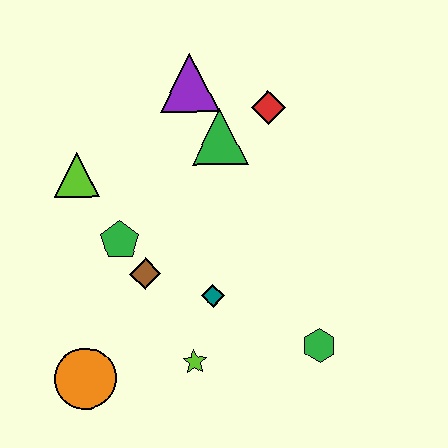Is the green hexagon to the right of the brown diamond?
Yes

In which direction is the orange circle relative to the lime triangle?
The orange circle is below the lime triangle.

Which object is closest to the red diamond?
The green triangle is closest to the red diamond.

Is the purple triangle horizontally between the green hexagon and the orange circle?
Yes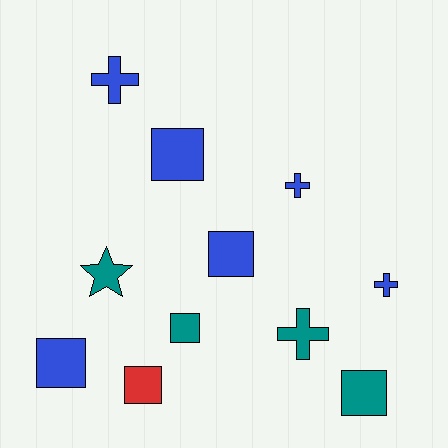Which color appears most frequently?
Blue, with 6 objects.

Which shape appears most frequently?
Square, with 6 objects.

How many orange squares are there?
There are no orange squares.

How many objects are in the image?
There are 11 objects.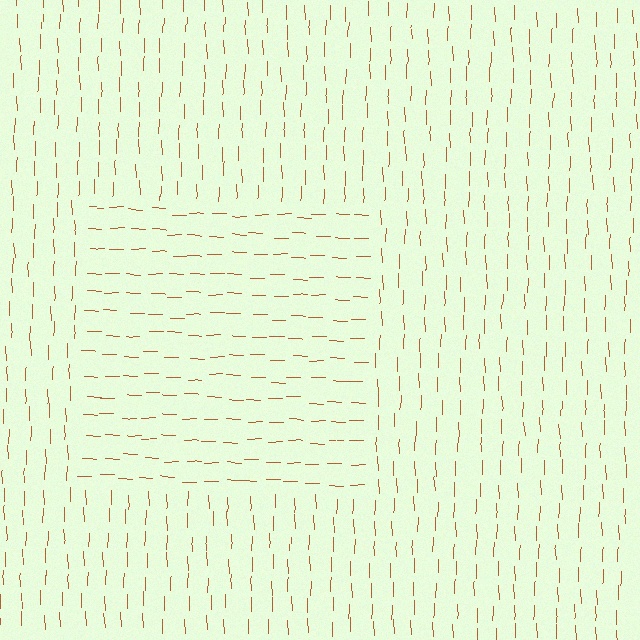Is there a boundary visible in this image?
Yes, there is a texture boundary formed by a change in line orientation.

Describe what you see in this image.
The image is filled with small brown line segments. A rectangle region in the image has lines oriented differently from the surrounding lines, creating a visible texture boundary.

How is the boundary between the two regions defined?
The boundary is defined purely by a change in line orientation (approximately 89 degrees difference). All lines are the same color and thickness.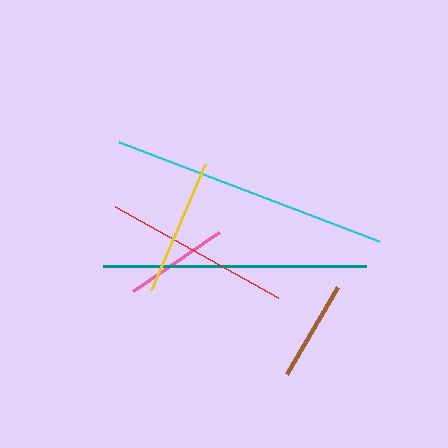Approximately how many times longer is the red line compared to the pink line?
The red line is approximately 1.8 times the length of the pink line.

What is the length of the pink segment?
The pink segment is approximately 104 pixels long.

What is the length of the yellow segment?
The yellow segment is approximately 138 pixels long.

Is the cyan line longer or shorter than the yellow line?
The cyan line is longer than the yellow line.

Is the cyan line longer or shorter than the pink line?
The cyan line is longer than the pink line.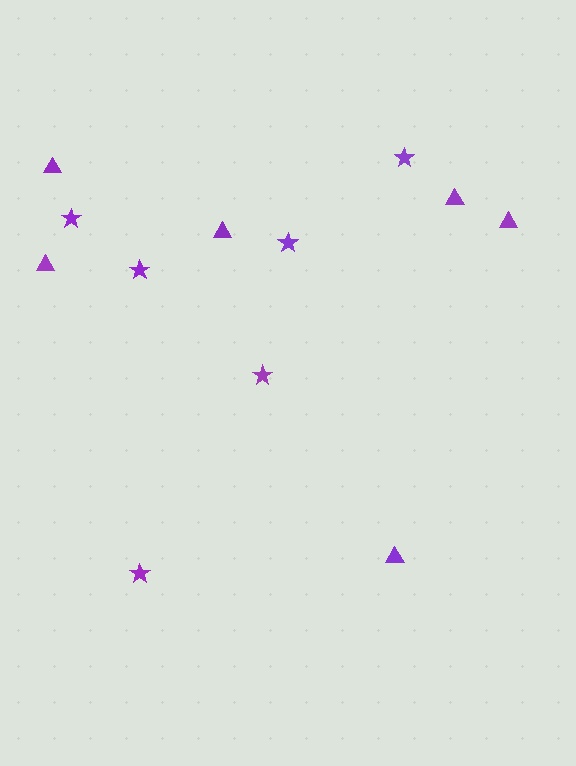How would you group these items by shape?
There are 2 groups: one group of stars (6) and one group of triangles (6).